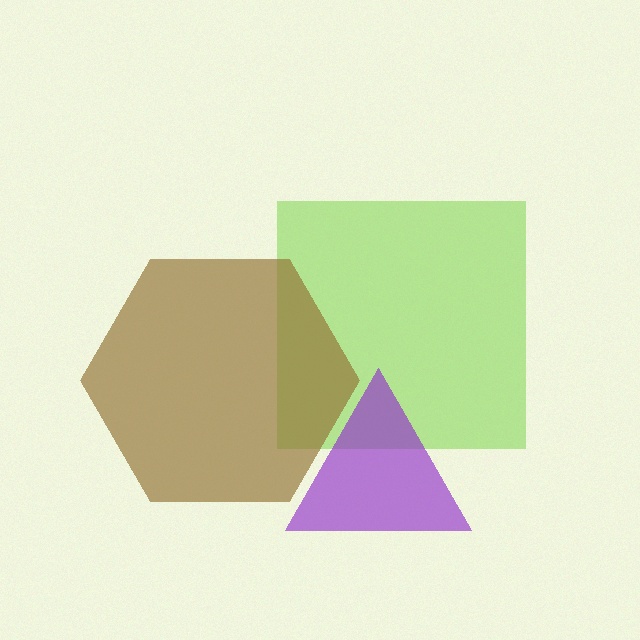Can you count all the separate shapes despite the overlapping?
Yes, there are 3 separate shapes.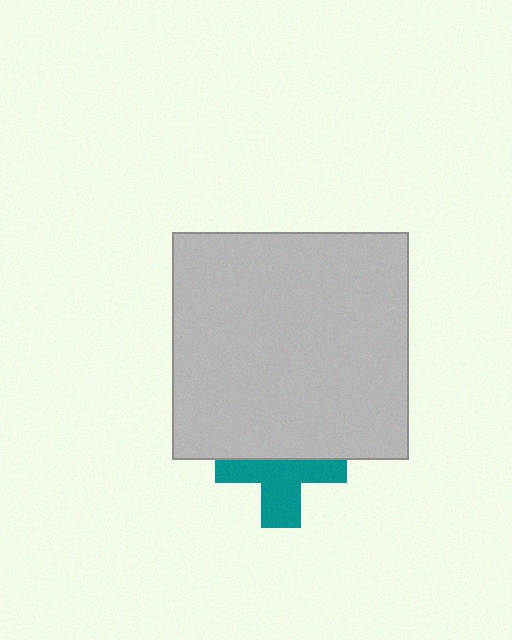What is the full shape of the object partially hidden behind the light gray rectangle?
The partially hidden object is a teal cross.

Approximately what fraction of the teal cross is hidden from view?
Roughly 46% of the teal cross is hidden behind the light gray rectangle.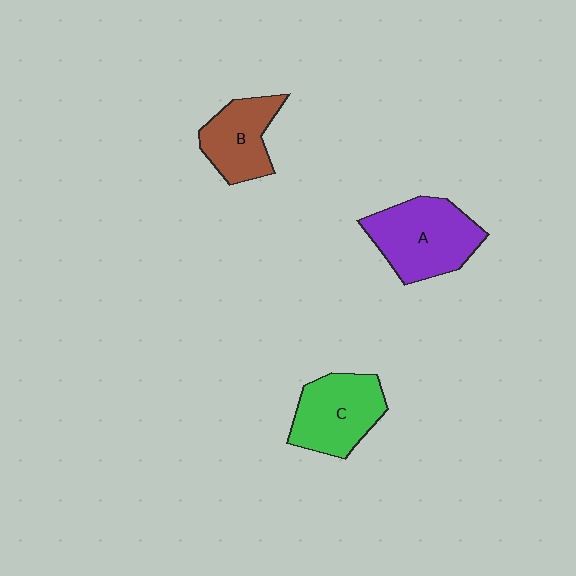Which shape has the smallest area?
Shape B (brown).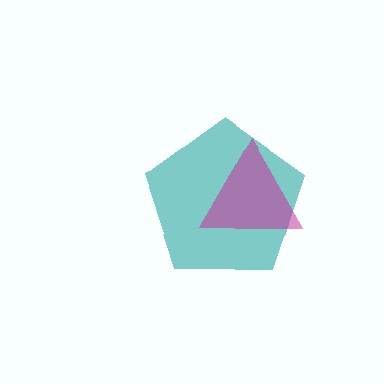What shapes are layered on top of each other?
The layered shapes are: a teal pentagon, a magenta triangle.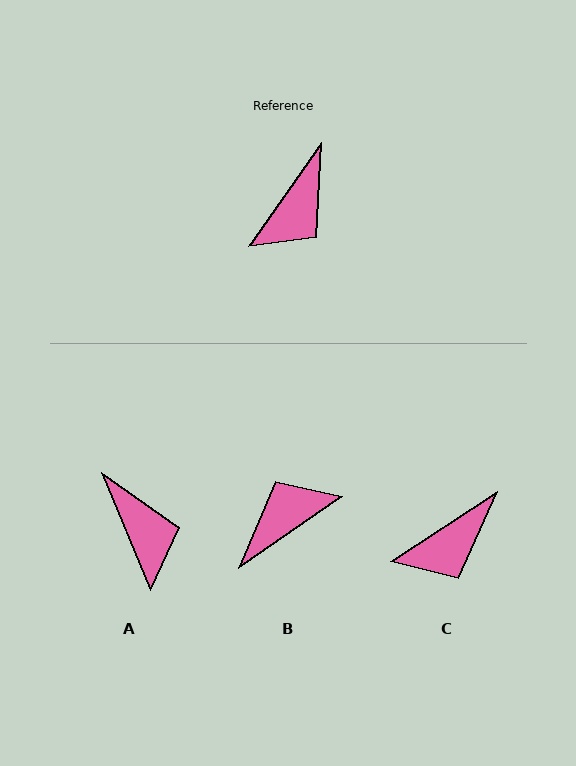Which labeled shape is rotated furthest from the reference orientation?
B, about 160 degrees away.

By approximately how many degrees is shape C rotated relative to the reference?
Approximately 22 degrees clockwise.